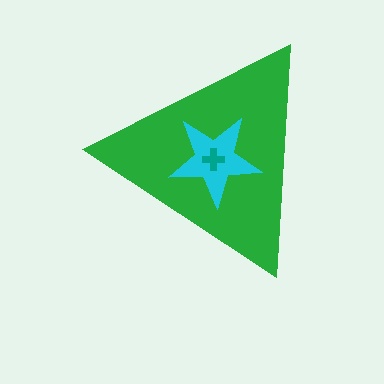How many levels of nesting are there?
3.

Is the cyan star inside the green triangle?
Yes.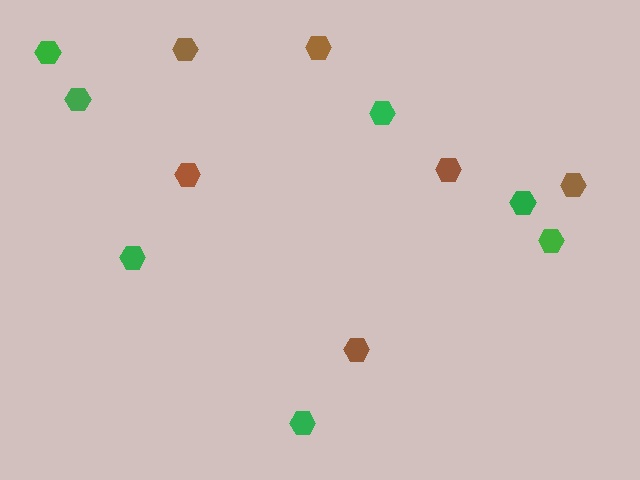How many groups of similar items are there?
There are 2 groups: one group of green hexagons (7) and one group of brown hexagons (6).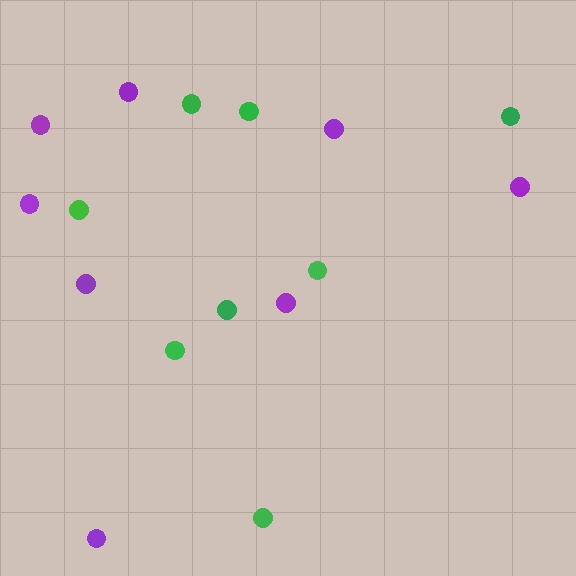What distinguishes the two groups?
There are 2 groups: one group of purple circles (8) and one group of green circles (8).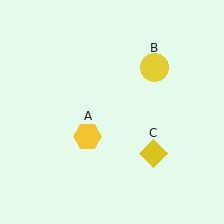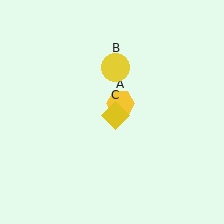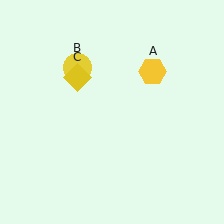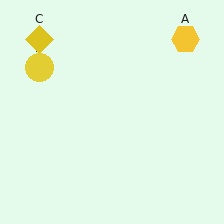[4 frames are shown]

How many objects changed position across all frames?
3 objects changed position: yellow hexagon (object A), yellow circle (object B), yellow diamond (object C).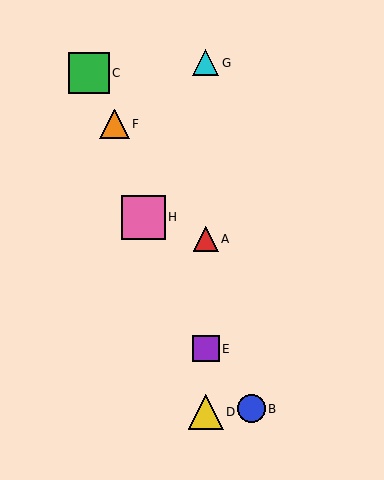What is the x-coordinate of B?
Object B is at x≈252.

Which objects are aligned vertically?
Objects A, D, E, G are aligned vertically.